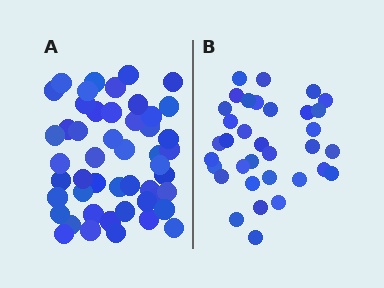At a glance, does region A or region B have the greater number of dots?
Region A (the left region) has more dots.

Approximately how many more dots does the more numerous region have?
Region A has approximately 15 more dots than region B.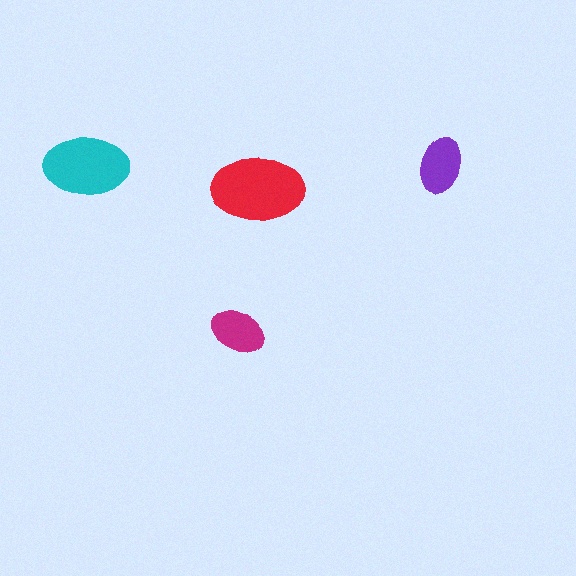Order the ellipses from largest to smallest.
the red one, the cyan one, the purple one, the magenta one.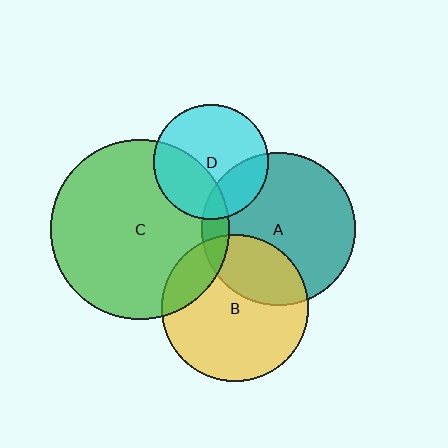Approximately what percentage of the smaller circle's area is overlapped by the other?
Approximately 15%.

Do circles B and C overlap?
Yes.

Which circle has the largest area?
Circle C (green).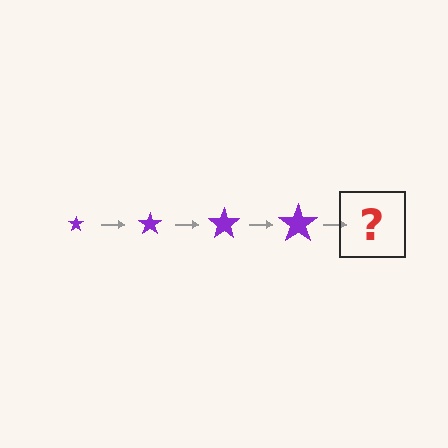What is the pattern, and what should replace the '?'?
The pattern is that the star gets progressively larger each step. The '?' should be a purple star, larger than the previous one.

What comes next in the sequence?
The next element should be a purple star, larger than the previous one.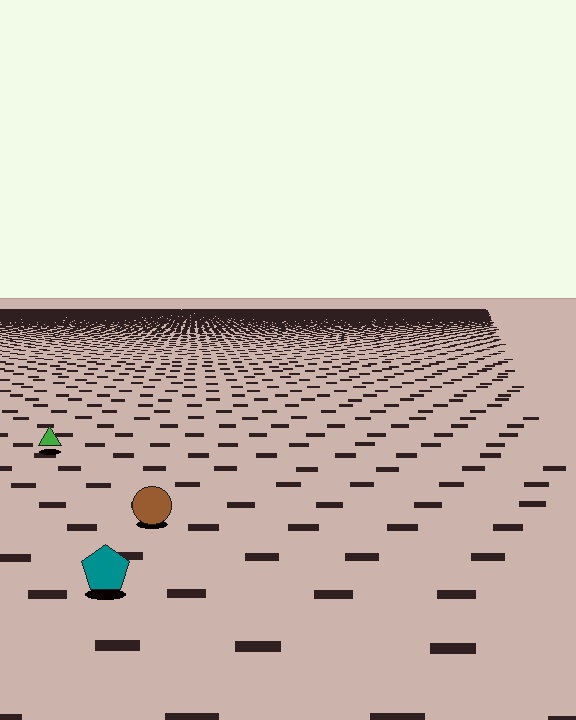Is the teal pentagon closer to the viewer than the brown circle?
Yes. The teal pentagon is closer — you can tell from the texture gradient: the ground texture is coarser near it.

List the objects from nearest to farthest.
From nearest to farthest: the teal pentagon, the brown circle, the green triangle.